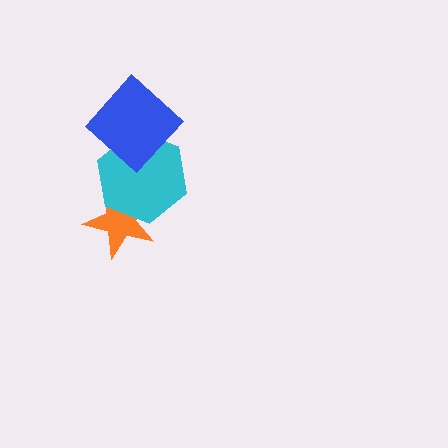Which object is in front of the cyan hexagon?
The blue diamond is in front of the cyan hexagon.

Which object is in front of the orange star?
The cyan hexagon is in front of the orange star.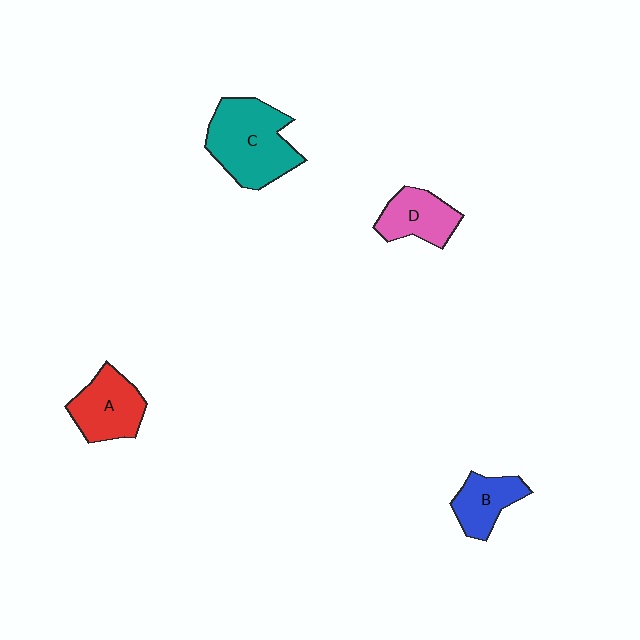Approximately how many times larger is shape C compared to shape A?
Approximately 1.5 times.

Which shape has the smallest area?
Shape B (blue).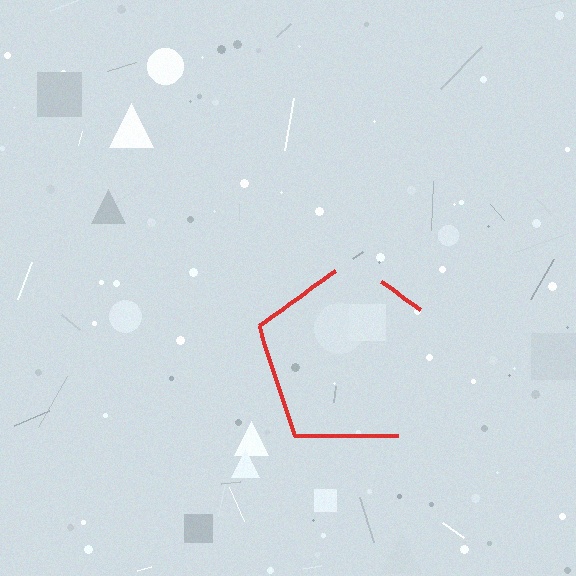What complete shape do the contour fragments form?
The contour fragments form a pentagon.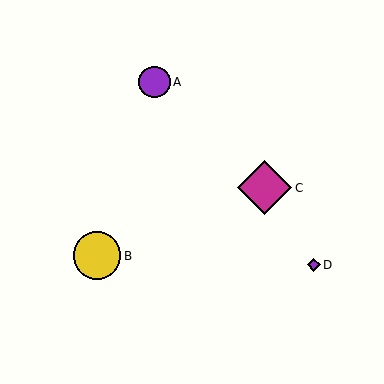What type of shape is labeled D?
Shape D is a purple diamond.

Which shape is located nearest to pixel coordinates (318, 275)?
The purple diamond (labeled D) at (314, 265) is nearest to that location.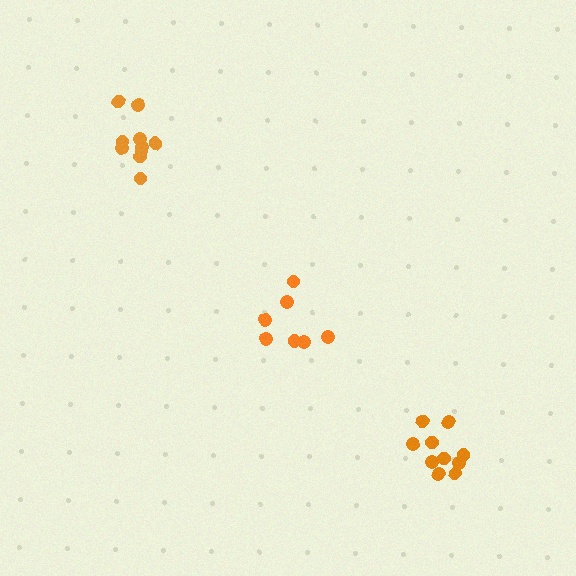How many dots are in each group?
Group 1: 7 dots, Group 2: 10 dots, Group 3: 10 dots (27 total).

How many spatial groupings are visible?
There are 3 spatial groupings.